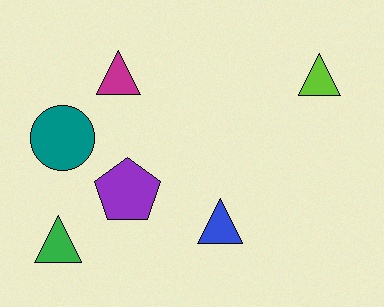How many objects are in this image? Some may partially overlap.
There are 6 objects.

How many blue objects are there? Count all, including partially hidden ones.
There is 1 blue object.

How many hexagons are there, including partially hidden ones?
There are no hexagons.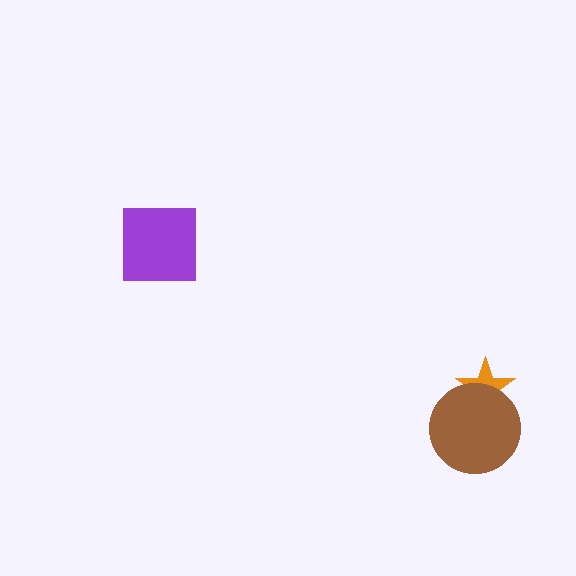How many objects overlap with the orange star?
1 object overlaps with the orange star.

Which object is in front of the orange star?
The brown circle is in front of the orange star.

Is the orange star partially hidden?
Yes, it is partially covered by another shape.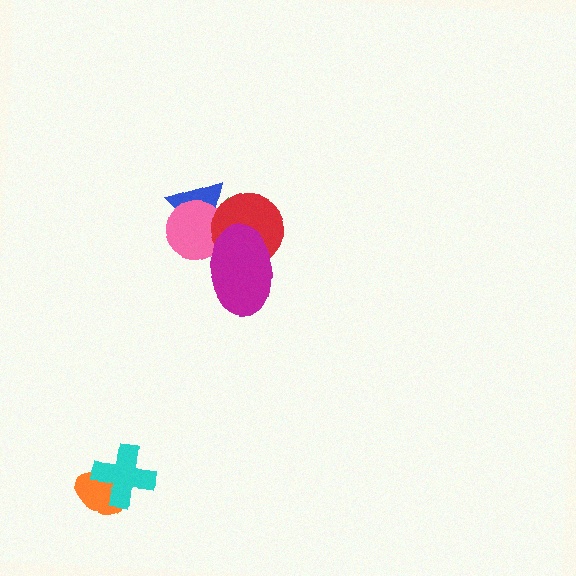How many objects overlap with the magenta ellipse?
3 objects overlap with the magenta ellipse.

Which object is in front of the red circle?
The magenta ellipse is in front of the red circle.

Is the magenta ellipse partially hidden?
No, no other shape covers it.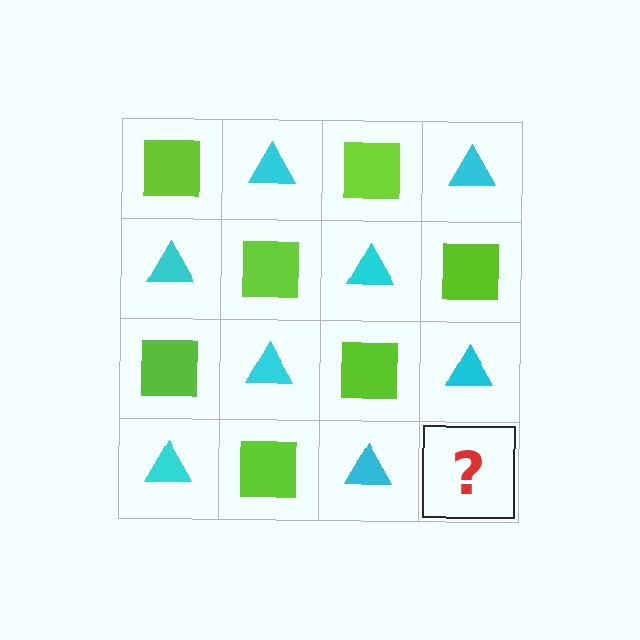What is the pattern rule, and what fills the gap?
The rule is that it alternates lime square and cyan triangle in a checkerboard pattern. The gap should be filled with a lime square.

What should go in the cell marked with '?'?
The missing cell should contain a lime square.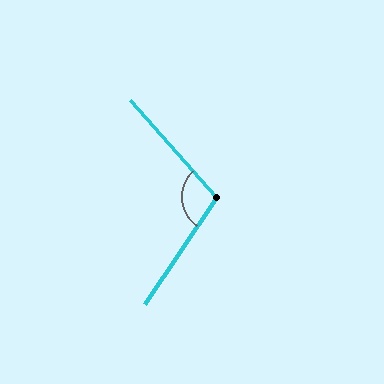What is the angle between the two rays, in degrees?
Approximately 104 degrees.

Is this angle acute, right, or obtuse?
It is obtuse.